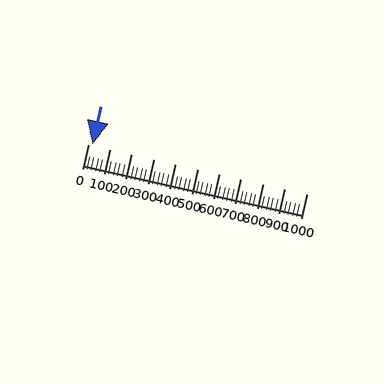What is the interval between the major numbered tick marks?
The major tick marks are spaced 100 units apart.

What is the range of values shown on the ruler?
The ruler shows values from 0 to 1000.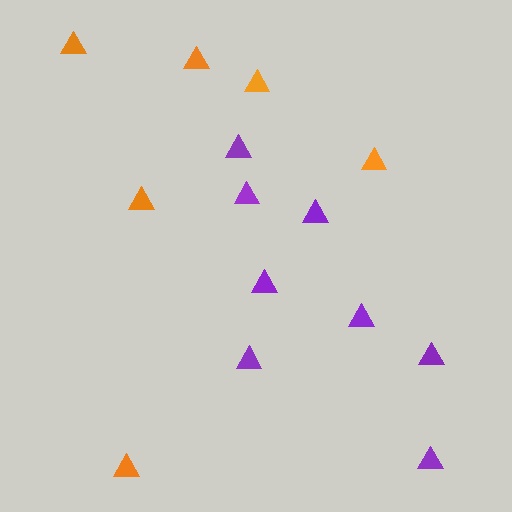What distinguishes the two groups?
There are 2 groups: one group of purple triangles (8) and one group of orange triangles (6).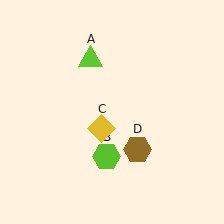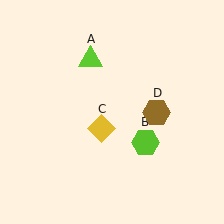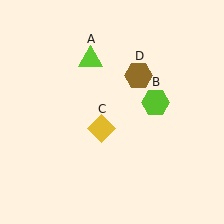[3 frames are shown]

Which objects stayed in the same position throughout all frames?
Lime triangle (object A) and yellow diamond (object C) remained stationary.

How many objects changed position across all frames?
2 objects changed position: lime hexagon (object B), brown hexagon (object D).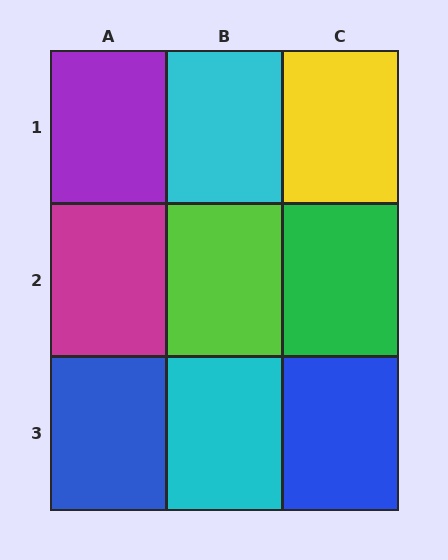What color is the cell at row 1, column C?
Yellow.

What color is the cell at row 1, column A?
Purple.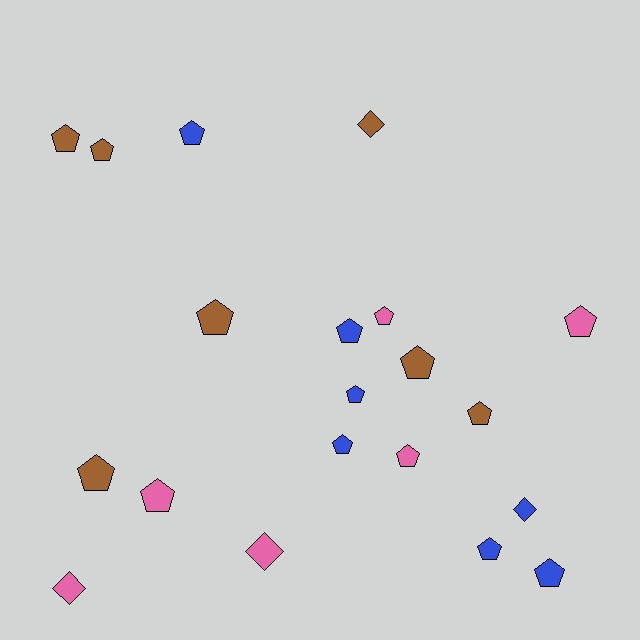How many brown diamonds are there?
There is 1 brown diamond.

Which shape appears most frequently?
Pentagon, with 16 objects.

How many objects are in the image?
There are 20 objects.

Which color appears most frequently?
Brown, with 7 objects.